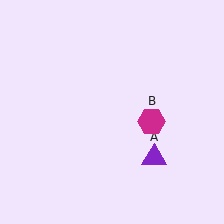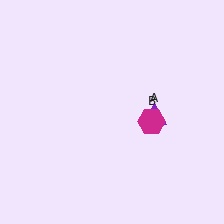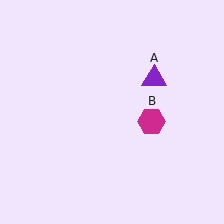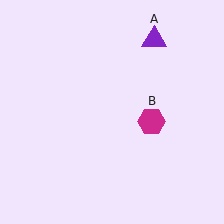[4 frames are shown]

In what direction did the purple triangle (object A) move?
The purple triangle (object A) moved up.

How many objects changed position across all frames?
1 object changed position: purple triangle (object A).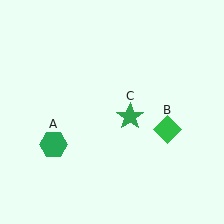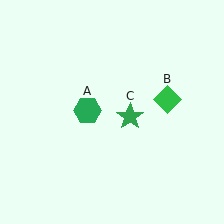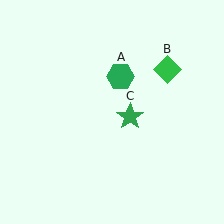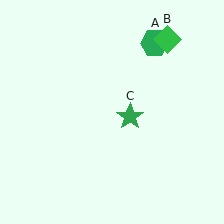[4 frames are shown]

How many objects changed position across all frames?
2 objects changed position: green hexagon (object A), green diamond (object B).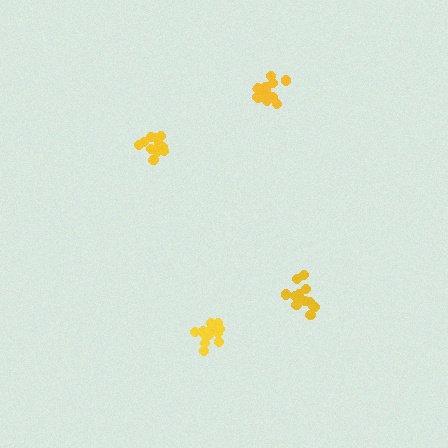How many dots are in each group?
Group 1: 13 dots, Group 2: 15 dots, Group 3: 11 dots, Group 4: 15 dots (54 total).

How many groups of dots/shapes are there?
There are 4 groups.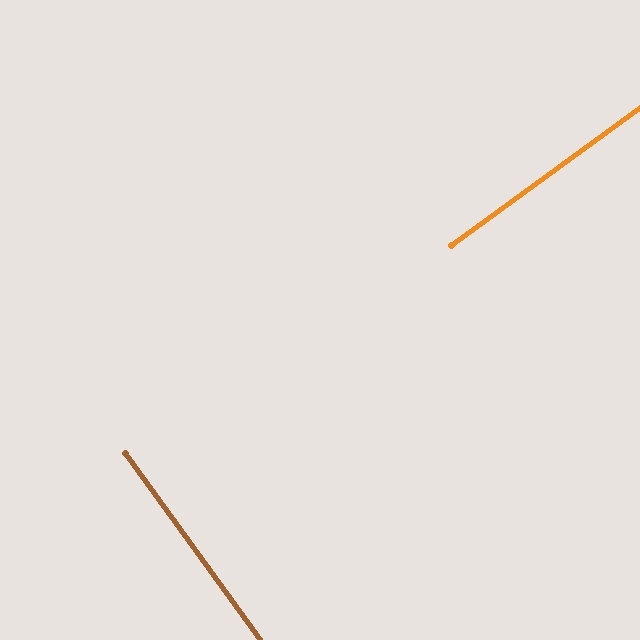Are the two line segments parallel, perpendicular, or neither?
Perpendicular — they meet at approximately 90°.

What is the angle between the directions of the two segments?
Approximately 90 degrees.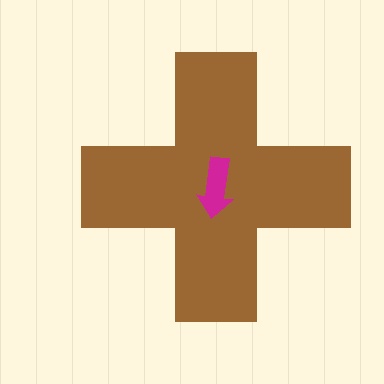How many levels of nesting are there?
2.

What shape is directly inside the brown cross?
The magenta arrow.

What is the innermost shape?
The magenta arrow.